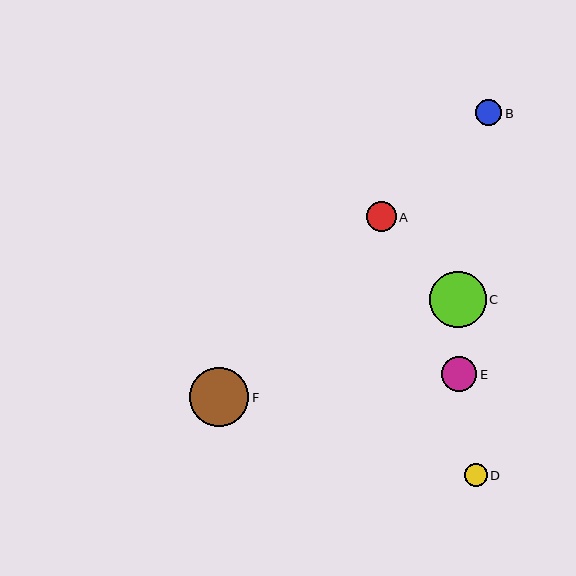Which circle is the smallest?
Circle D is the smallest with a size of approximately 23 pixels.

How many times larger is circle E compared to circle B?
Circle E is approximately 1.3 times the size of circle B.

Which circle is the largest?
Circle F is the largest with a size of approximately 59 pixels.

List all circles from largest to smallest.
From largest to smallest: F, C, E, A, B, D.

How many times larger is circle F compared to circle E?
Circle F is approximately 1.7 times the size of circle E.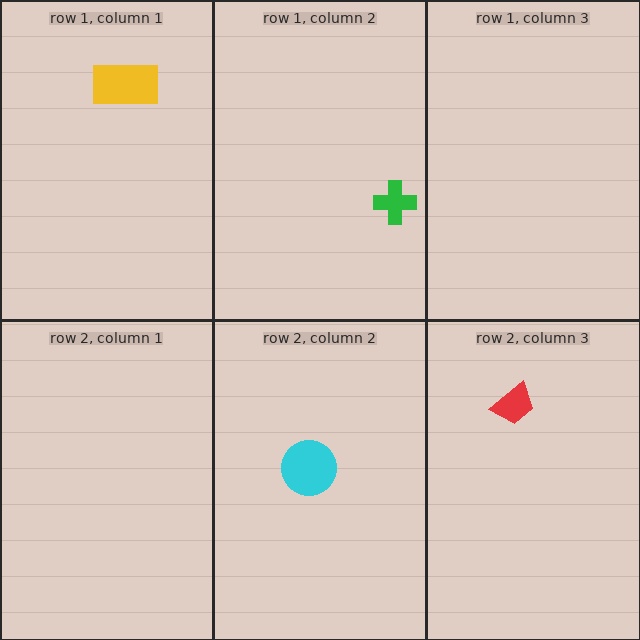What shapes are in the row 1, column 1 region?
The yellow rectangle.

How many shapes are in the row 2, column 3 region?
1.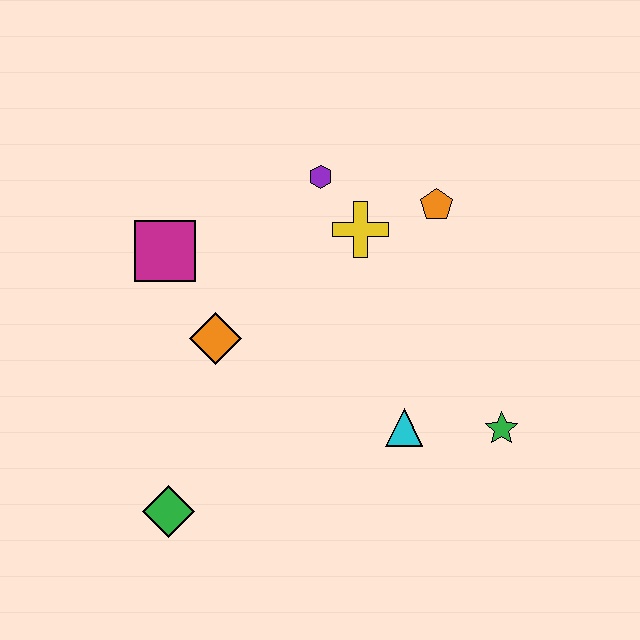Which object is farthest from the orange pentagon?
The green diamond is farthest from the orange pentagon.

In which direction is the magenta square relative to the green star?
The magenta square is to the left of the green star.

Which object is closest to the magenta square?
The orange diamond is closest to the magenta square.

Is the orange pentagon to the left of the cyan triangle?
No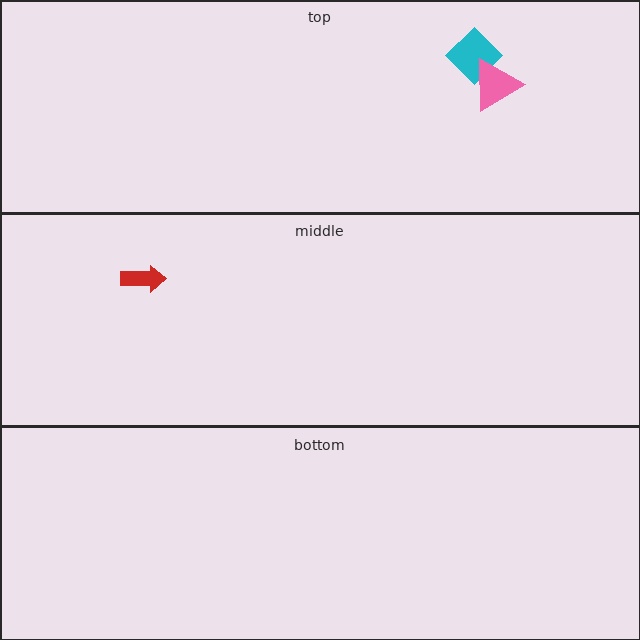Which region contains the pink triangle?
The top region.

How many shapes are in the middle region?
1.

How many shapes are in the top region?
2.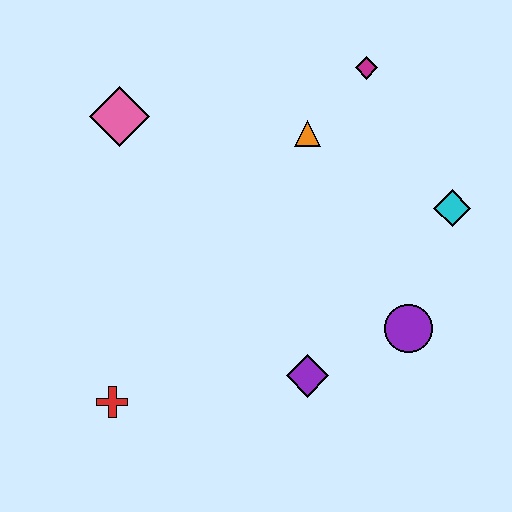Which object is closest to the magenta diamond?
The orange triangle is closest to the magenta diamond.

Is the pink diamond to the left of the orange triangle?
Yes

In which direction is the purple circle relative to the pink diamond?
The purple circle is to the right of the pink diamond.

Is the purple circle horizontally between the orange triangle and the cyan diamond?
Yes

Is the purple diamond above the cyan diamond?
No